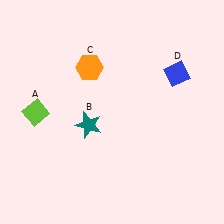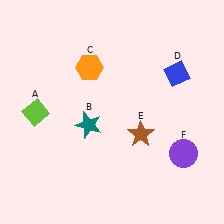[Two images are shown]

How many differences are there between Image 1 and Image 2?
There are 2 differences between the two images.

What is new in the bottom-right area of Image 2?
A brown star (E) was added in the bottom-right area of Image 2.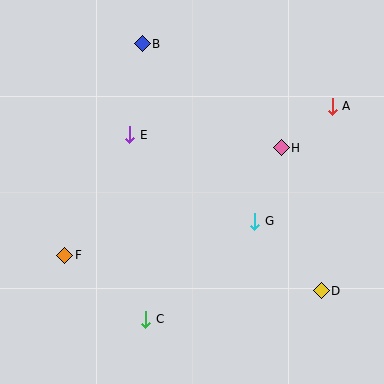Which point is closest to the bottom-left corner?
Point F is closest to the bottom-left corner.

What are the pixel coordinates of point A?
Point A is at (332, 106).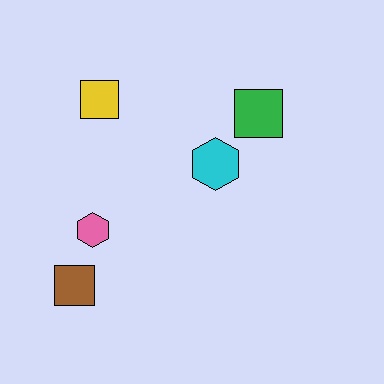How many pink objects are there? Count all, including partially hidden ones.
There is 1 pink object.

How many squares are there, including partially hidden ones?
There are 3 squares.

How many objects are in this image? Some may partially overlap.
There are 5 objects.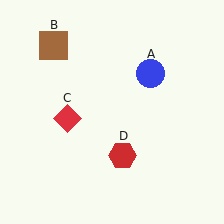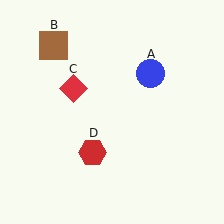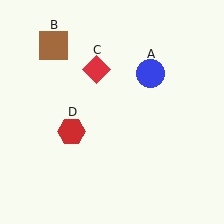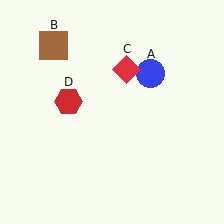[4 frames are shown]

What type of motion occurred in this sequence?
The red diamond (object C), red hexagon (object D) rotated clockwise around the center of the scene.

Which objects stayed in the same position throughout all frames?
Blue circle (object A) and brown square (object B) remained stationary.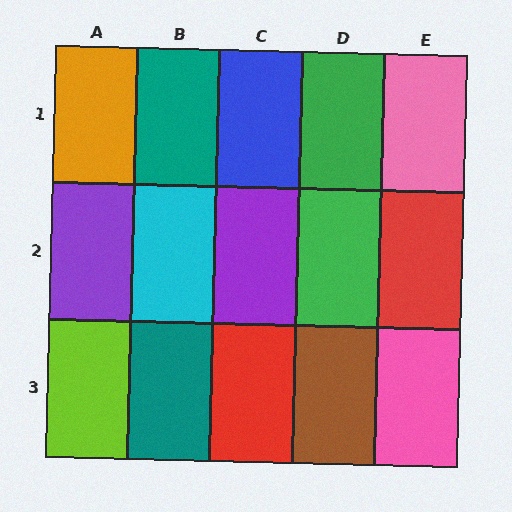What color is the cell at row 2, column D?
Green.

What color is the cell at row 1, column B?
Teal.